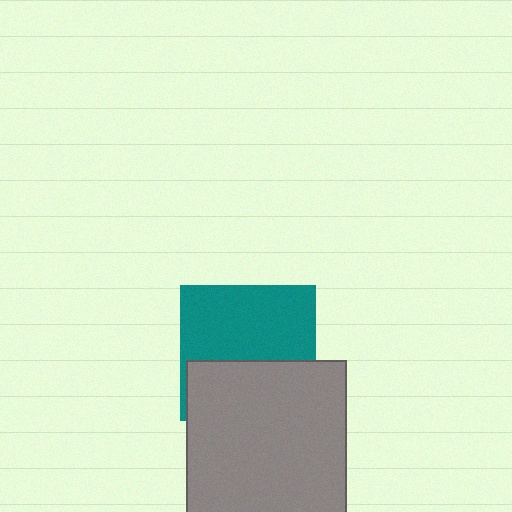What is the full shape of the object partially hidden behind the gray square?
The partially hidden object is a teal square.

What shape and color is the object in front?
The object in front is a gray square.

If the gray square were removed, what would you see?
You would see the complete teal square.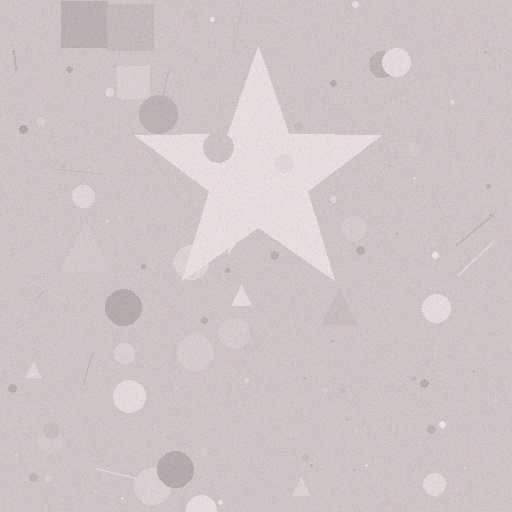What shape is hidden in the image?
A star is hidden in the image.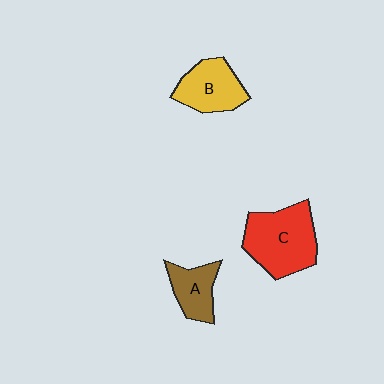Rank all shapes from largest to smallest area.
From largest to smallest: C (red), B (yellow), A (brown).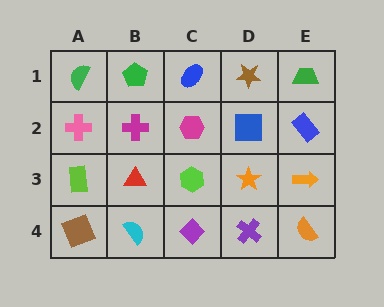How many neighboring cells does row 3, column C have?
4.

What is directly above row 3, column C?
A magenta hexagon.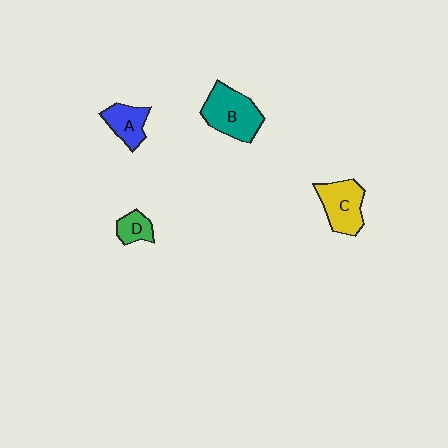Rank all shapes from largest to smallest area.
From largest to smallest: B (teal), C (yellow), A (blue), D (green).